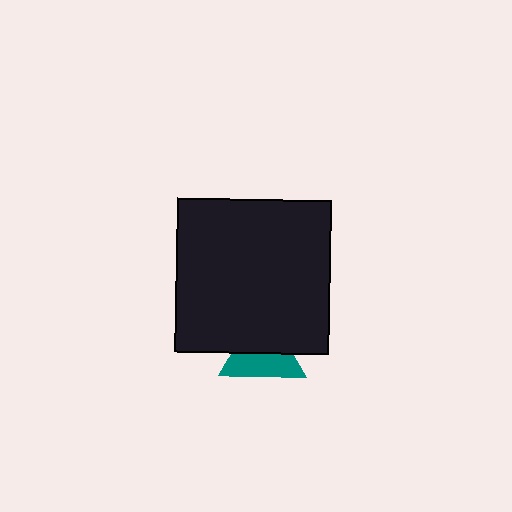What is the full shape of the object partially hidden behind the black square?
The partially hidden object is a teal triangle.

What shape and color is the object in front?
The object in front is a black square.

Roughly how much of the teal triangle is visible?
About half of it is visible (roughly 53%).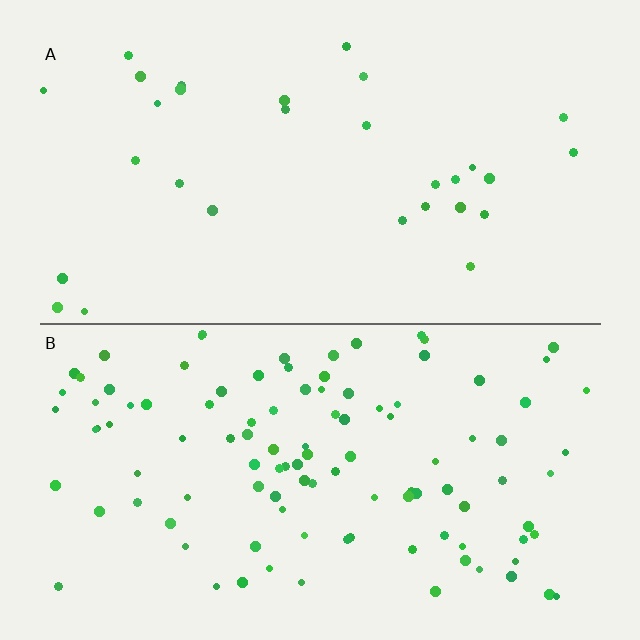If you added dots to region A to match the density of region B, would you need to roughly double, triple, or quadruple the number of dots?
Approximately quadruple.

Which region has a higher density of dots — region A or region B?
B (the bottom).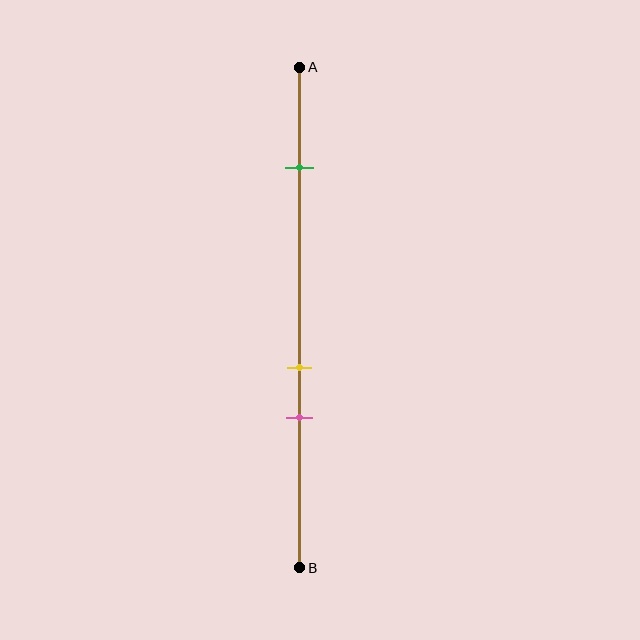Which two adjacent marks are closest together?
The yellow and pink marks are the closest adjacent pair.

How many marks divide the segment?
There are 3 marks dividing the segment.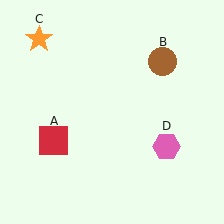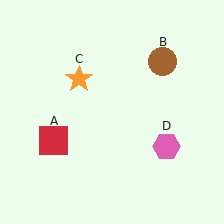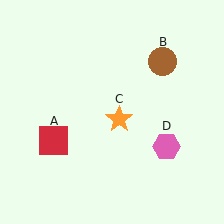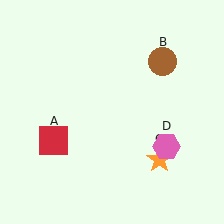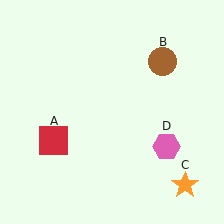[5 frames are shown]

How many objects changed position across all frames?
1 object changed position: orange star (object C).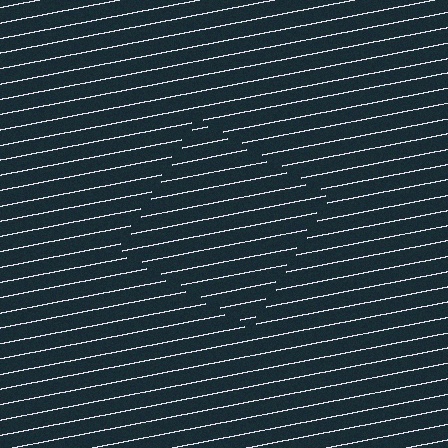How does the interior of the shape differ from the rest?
The interior of the shape contains the same grating, shifted by half a period — the contour is defined by the phase discontinuity where line-ends from the inner and outer gratings abut.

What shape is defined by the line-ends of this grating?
An illusory square. The interior of the shape contains the same grating, shifted by half a period — the contour is defined by the phase discontinuity where line-ends from the inner and outer gratings abut.